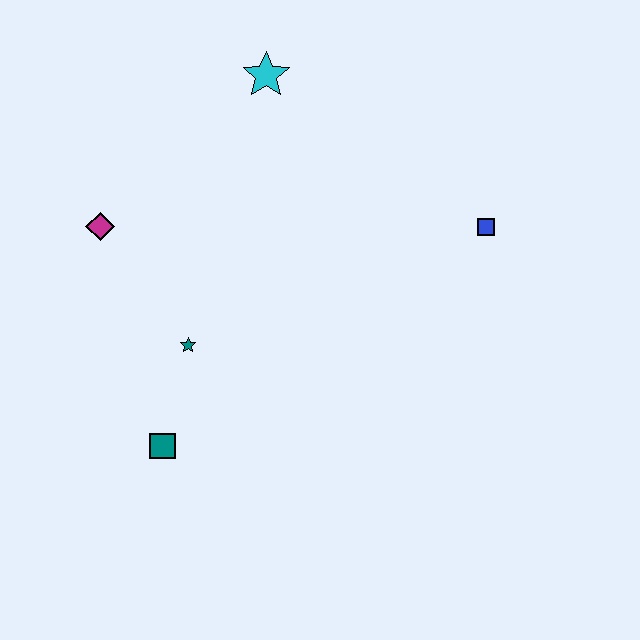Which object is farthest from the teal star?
The blue square is farthest from the teal star.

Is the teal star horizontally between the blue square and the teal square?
Yes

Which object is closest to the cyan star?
The magenta diamond is closest to the cyan star.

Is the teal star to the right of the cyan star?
No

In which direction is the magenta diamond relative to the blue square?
The magenta diamond is to the left of the blue square.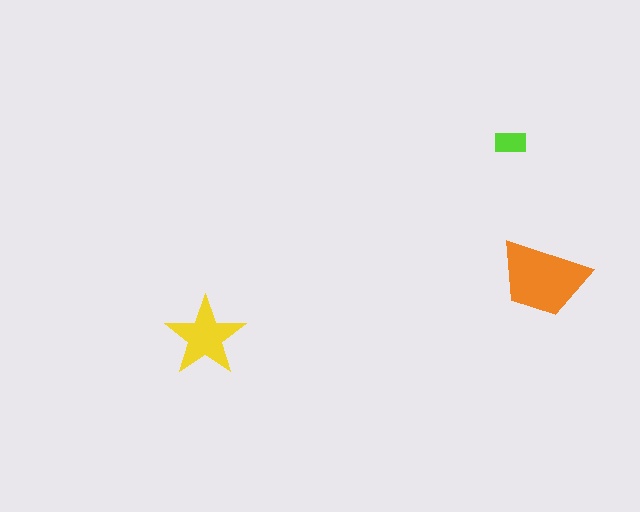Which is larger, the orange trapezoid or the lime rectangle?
The orange trapezoid.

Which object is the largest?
The orange trapezoid.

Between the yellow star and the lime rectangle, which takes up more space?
The yellow star.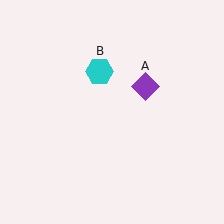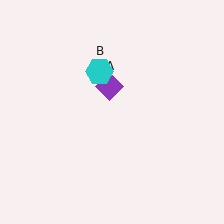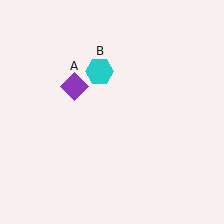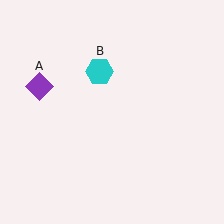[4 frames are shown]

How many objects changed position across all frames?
1 object changed position: purple diamond (object A).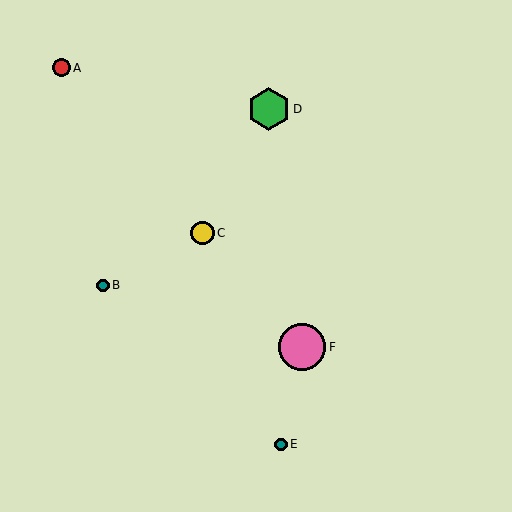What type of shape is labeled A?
Shape A is a red circle.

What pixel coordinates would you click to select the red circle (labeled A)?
Click at (61, 68) to select the red circle A.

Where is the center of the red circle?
The center of the red circle is at (61, 68).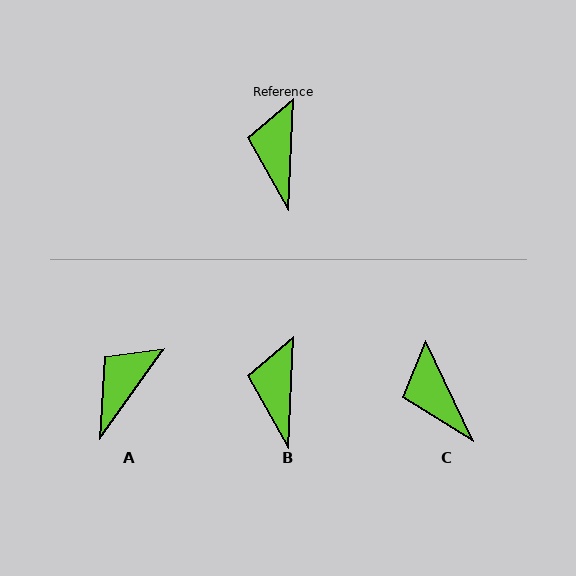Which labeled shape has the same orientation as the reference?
B.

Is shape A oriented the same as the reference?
No, it is off by about 33 degrees.